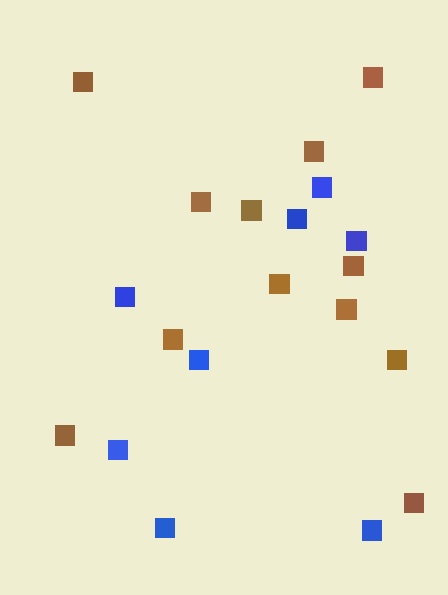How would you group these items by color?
There are 2 groups: one group of blue squares (8) and one group of brown squares (12).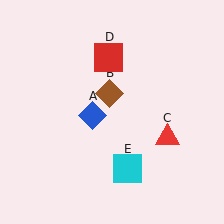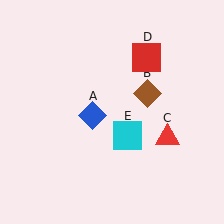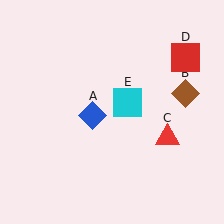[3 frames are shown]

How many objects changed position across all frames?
3 objects changed position: brown diamond (object B), red square (object D), cyan square (object E).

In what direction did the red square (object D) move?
The red square (object D) moved right.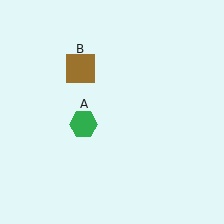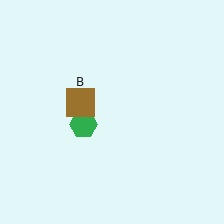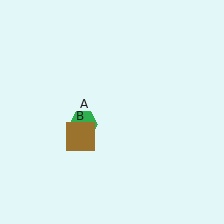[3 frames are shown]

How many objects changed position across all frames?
1 object changed position: brown square (object B).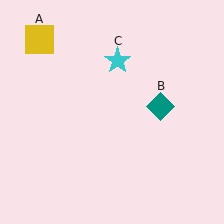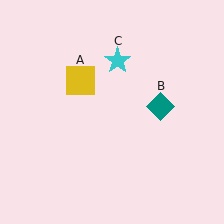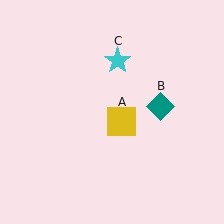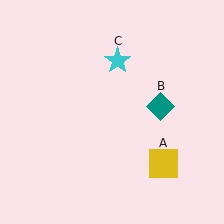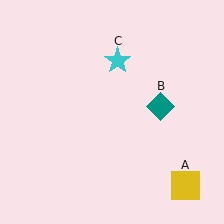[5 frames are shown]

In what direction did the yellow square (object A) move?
The yellow square (object A) moved down and to the right.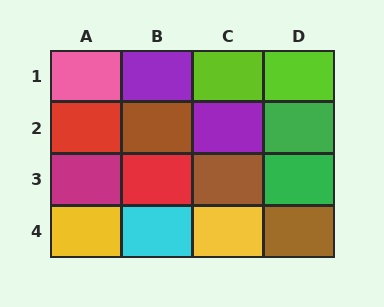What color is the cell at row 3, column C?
Brown.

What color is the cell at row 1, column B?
Purple.